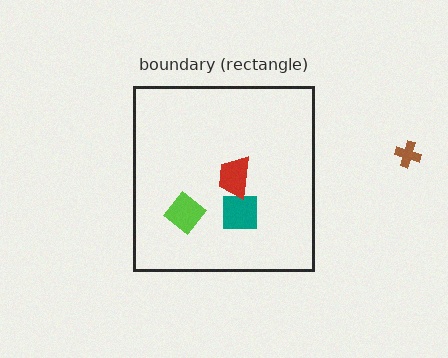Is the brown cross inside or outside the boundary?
Outside.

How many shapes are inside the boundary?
3 inside, 1 outside.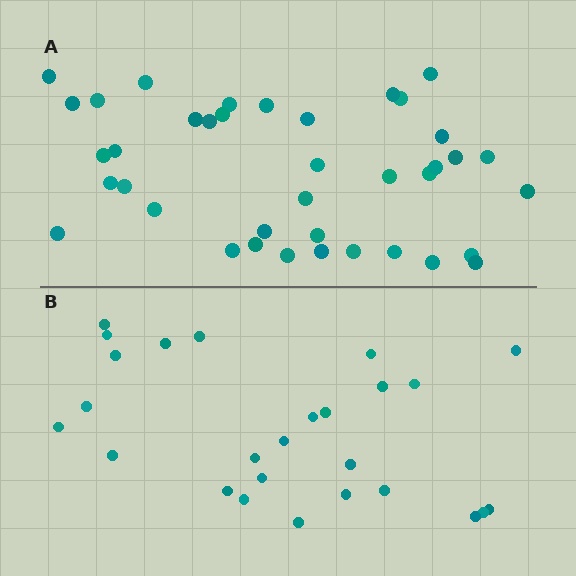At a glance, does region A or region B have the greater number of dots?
Region A (the top region) has more dots.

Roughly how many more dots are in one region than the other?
Region A has approximately 15 more dots than region B.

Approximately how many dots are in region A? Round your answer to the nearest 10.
About 40 dots. (The exact count is 39, which rounds to 40.)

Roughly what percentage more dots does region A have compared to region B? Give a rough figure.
About 50% more.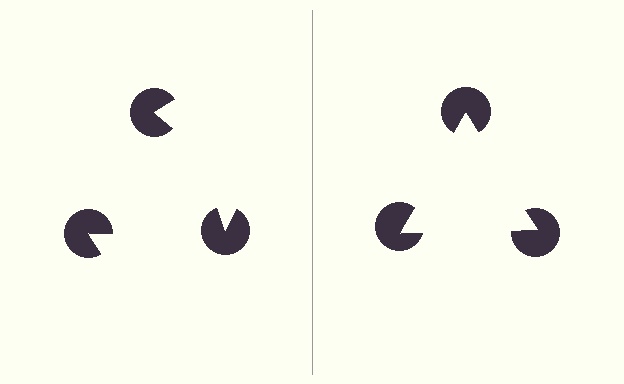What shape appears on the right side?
An illusory triangle.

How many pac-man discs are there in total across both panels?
6 — 3 on each side.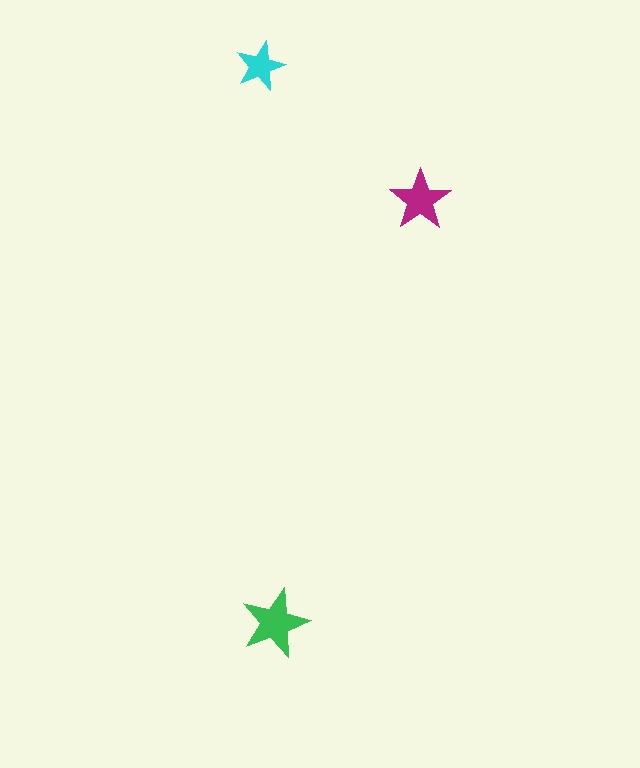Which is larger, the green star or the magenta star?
The green one.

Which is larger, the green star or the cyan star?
The green one.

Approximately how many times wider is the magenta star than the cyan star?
About 1.5 times wider.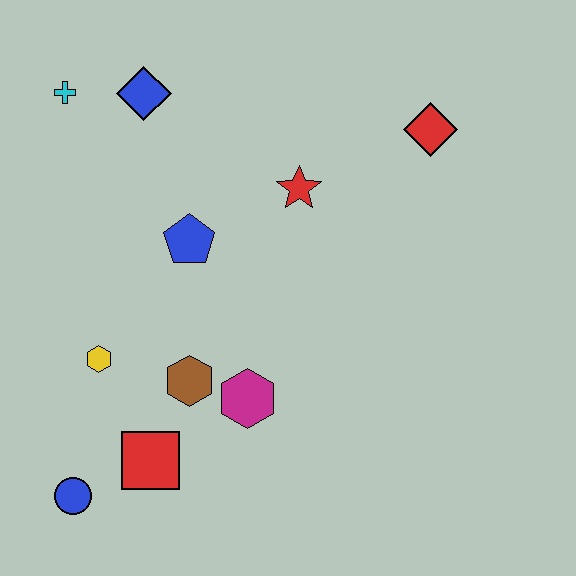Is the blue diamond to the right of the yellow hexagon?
Yes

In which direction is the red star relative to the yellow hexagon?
The red star is to the right of the yellow hexagon.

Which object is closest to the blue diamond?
The cyan cross is closest to the blue diamond.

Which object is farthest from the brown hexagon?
The red diamond is farthest from the brown hexagon.